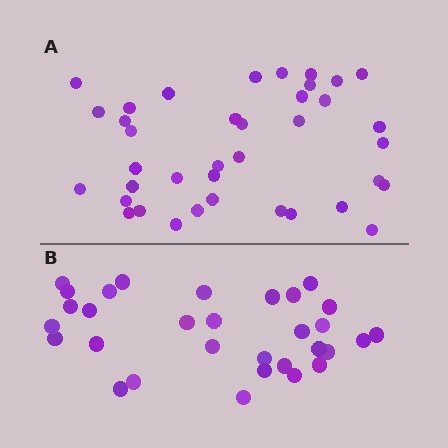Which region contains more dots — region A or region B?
Region A (the top region) has more dots.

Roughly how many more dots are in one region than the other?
Region A has roughly 8 or so more dots than region B.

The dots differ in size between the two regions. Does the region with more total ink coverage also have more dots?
No. Region B has more total ink coverage because its dots are larger, but region A actually contains more individual dots. Total area can be misleading — the number of items is what matters here.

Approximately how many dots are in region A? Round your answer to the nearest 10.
About 40 dots. (The exact count is 38, which rounds to 40.)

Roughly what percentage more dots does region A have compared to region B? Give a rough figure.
About 25% more.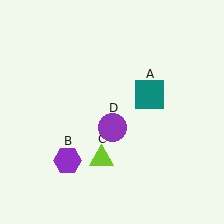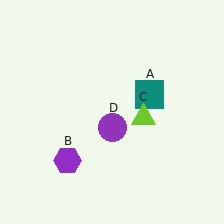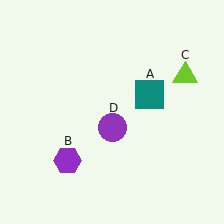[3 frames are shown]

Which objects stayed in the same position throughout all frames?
Teal square (object A) and purple hexagon (object B) and purple circle (object D) remained stationary.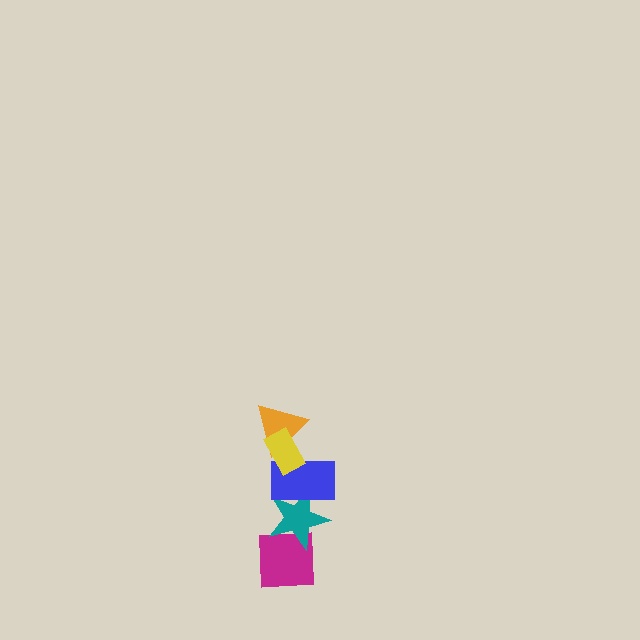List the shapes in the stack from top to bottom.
From top to bottom: the yellow rectangle, the orange triangle, the blue rectangle, the teal star, the magenta square.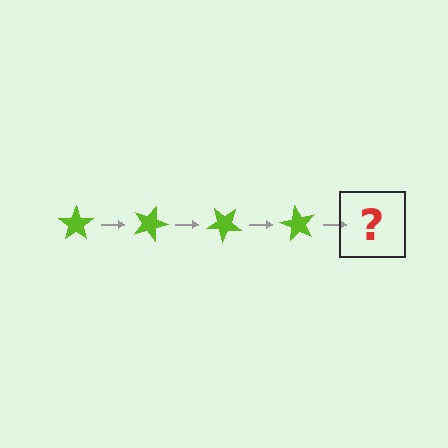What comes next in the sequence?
The next element should be a lime star rotated 80 degrees.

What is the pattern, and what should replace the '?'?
The pattern is that the star rotates 20 degrees each step. The '?' should be a lime star rotated 80 degrees.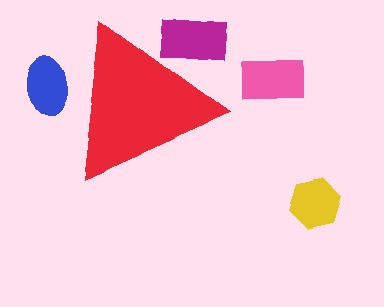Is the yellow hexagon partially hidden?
No, the yellow hexagon is fully visible.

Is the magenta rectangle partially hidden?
Yes, the magenta rectangle is partially hidden behind the red triangle.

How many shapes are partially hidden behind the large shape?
2 shapes are partially hidden.